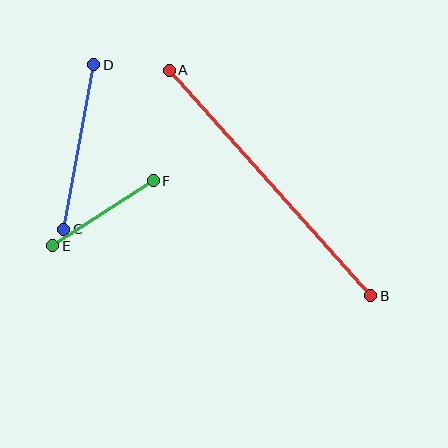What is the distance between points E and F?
The distance is approximately 120 pixels.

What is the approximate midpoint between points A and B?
The midpoint is at approximately (270, 183) pixels.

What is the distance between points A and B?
The distance is approximately 302 pixels.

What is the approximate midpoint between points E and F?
The midpoint is at approximately (103, 213) pixels.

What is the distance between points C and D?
The distance is approximately 167 pixels.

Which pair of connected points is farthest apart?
Points A and B are farthest apart.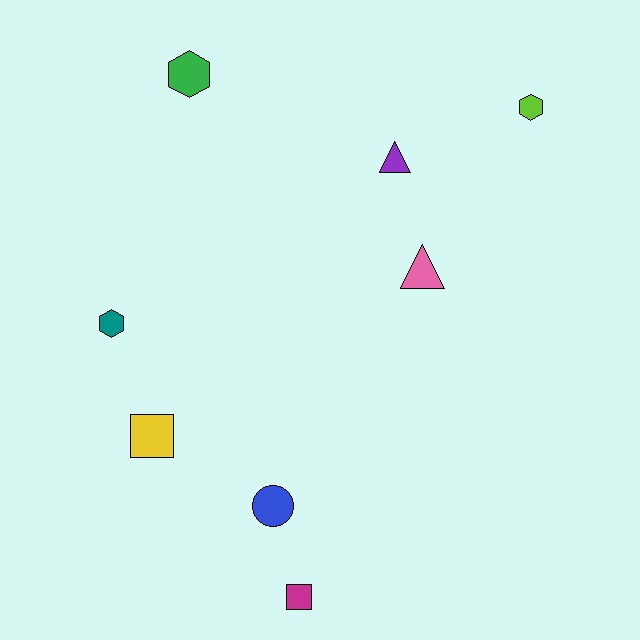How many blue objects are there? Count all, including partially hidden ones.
There is 1 blue object.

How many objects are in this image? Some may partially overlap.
There are 8 objects.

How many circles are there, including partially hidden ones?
There is 1 circle.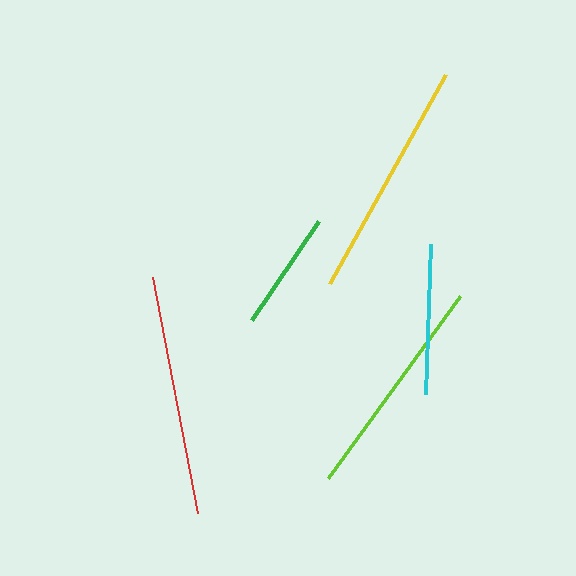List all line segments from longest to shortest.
From longest to shortest: red, yellow, lime, cyan, green.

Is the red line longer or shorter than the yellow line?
The red line is longer than the yellow line.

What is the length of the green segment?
The green segment is approximately 120 pixels long.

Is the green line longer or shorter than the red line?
The red line is longer than the green line.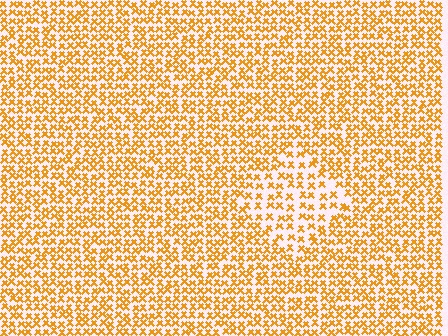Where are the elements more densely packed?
The elements are more densely packed outside the diamond boundary.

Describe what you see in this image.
The image contains small orange elements arranged at two different densities. A diamond-shaped region is visible where the elements are less densely packed than the surrounding area.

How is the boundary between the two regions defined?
The boundary is defined by a change in element density (approximately 1.7x ratio). All elements are the same color, size, and shape.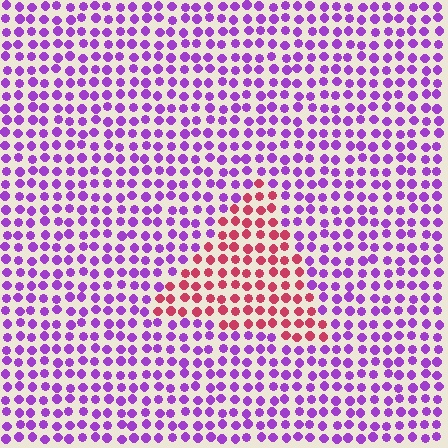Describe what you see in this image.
The image is filled with small purple elements in a uniform arrangement. A triangle-shaped region is visible where the elements are tinted to a slightly different hue, forming a subtle color boundary.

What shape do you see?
I see a triangle.